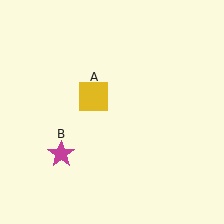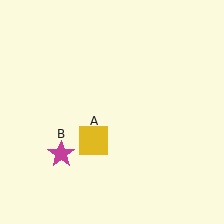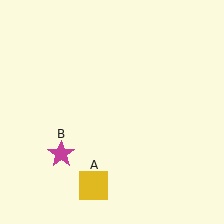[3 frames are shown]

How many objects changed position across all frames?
1 object changed position: yellow square (object A).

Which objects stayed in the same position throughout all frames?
Magenta star (object B) remained stationary.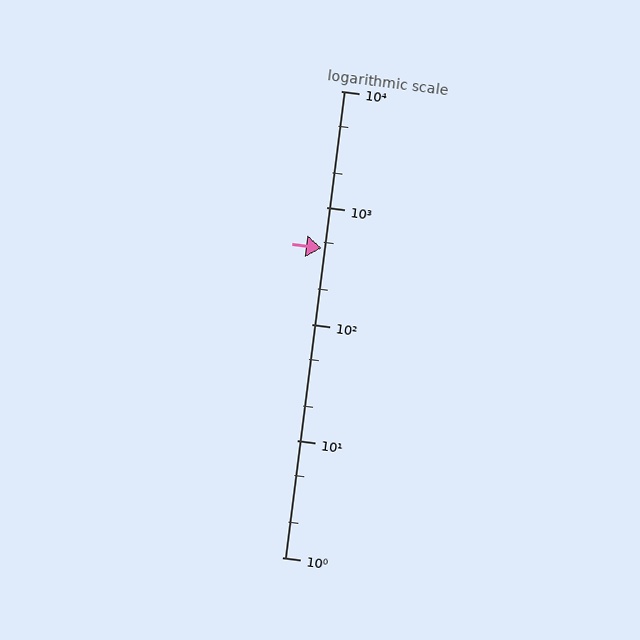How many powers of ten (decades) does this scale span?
The scale spans 4 decades, from 1 to 10000.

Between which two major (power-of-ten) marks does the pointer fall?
The pointer is between 100 and 1000.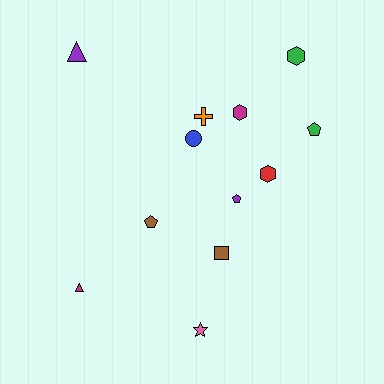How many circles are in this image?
There is 1 circle.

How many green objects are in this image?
There are 2 green objects.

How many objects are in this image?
There are 12 objects.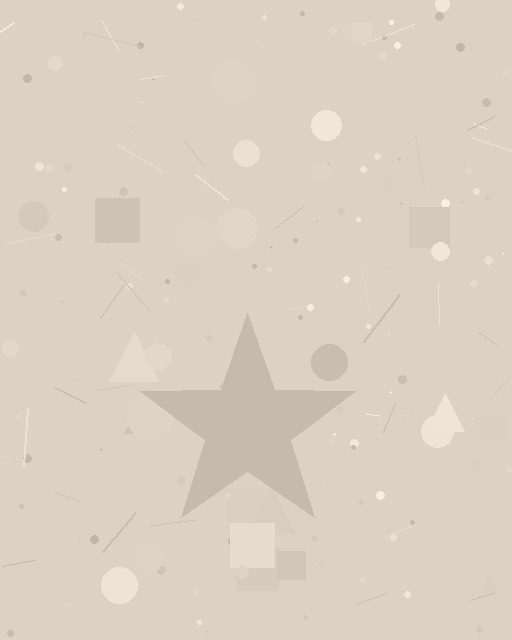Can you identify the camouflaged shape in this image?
The camouflaged shape is a star.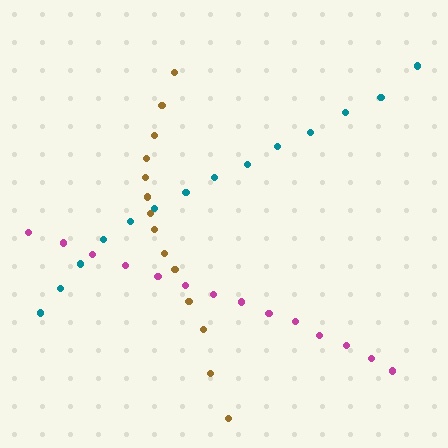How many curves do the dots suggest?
There are 3 distinct paths.